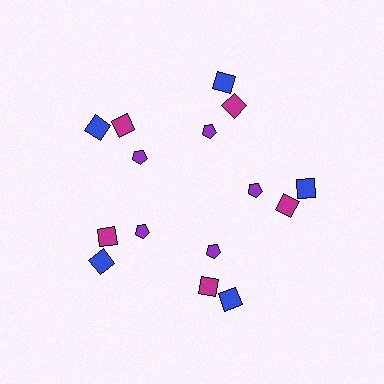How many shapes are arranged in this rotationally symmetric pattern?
There are 15 shapes, arranged in 5 groups of 3.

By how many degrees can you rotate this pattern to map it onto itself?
The pattern maps onto itself every 72 degrees of rotation.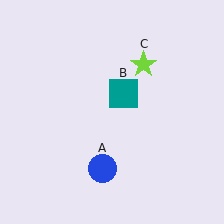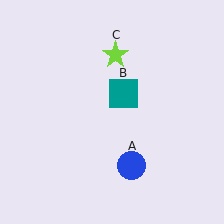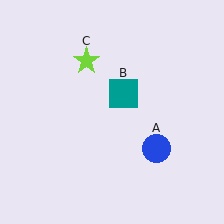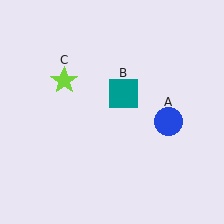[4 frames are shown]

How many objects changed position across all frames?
2 objects changed position: blue circle (object A), lime star (object C).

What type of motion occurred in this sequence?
The blue circle (object A), lime star (object C) rotated counterclockwise around the center of the scene.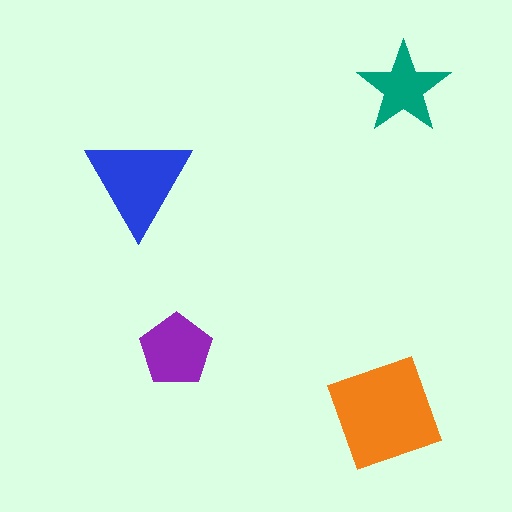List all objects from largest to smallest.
The orange square, the blue triangle, the purple pentagon, the teal star.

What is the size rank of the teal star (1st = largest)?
4th.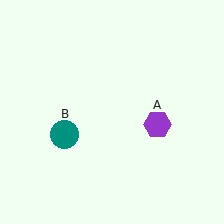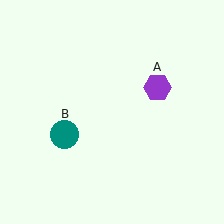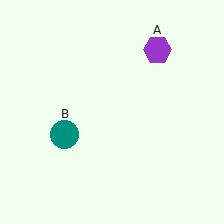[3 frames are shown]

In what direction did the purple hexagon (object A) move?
The purple hexagon (object A) moved up.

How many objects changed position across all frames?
1 object changed position: purple hexagon (object A).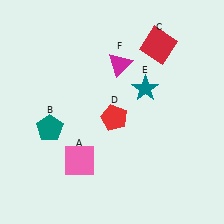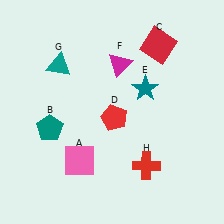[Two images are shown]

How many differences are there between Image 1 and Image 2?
There are 2 differences between the two images.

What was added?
A teal triangle (G), a red cross (H) were added in Image 2.